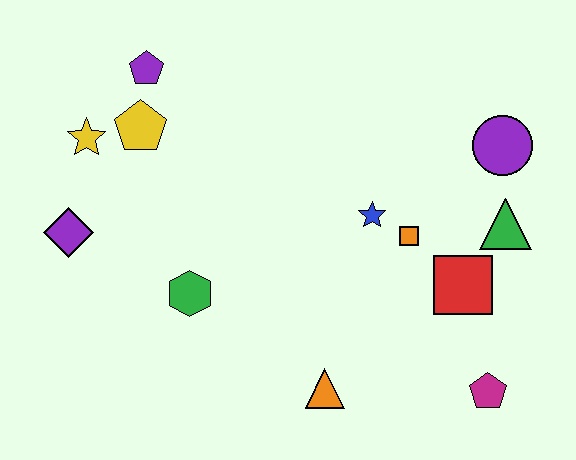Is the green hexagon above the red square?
No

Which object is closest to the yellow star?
The yellow pentagon is closest to the yellow star.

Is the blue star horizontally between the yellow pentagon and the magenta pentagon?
Yes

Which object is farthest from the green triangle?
The purple diamond is farthest from the green triangle.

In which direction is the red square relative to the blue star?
The red square is to the right of the blue star.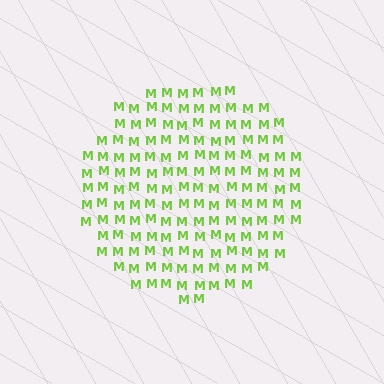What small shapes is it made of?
It is made of small letter M's.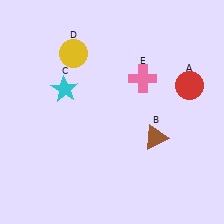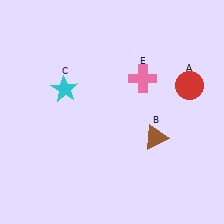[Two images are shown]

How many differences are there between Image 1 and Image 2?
There is 1 difference between the two images.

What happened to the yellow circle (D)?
The yellow circle (D) was removed in Image 2. It was in the top-left area of Image 1.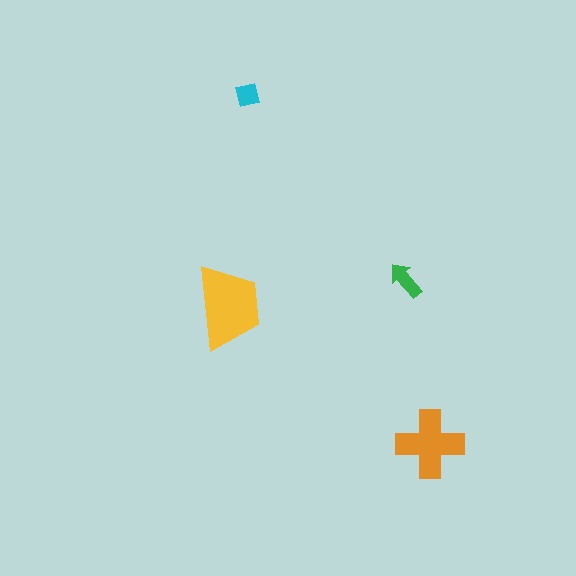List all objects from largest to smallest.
The yellow trapezoid, the orange cross, the green arrow, the cyan square.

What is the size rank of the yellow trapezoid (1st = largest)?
1st.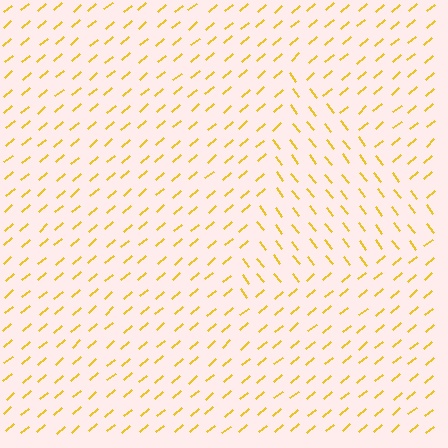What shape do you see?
I see a triangle.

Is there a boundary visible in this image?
Yes, there is a texture boundary formed by a change in line orientation.